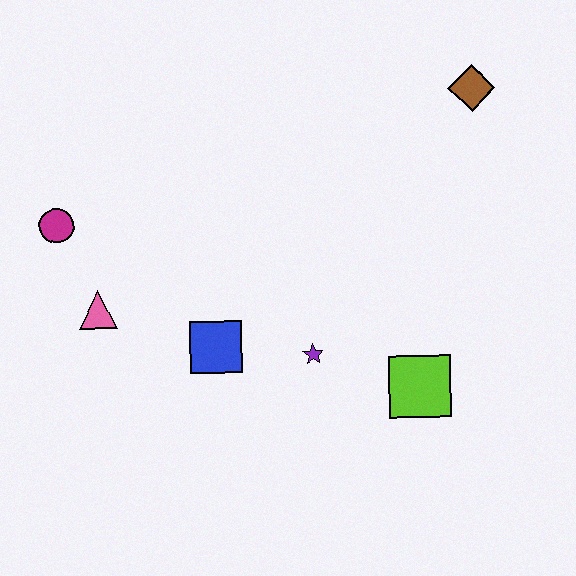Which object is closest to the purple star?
The blue square is closest to the purple star.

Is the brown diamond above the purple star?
Yes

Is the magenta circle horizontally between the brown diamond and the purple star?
No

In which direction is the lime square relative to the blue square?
The lime square is to the right of the blue square.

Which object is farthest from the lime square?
The magenta circle is farthest from the lime square.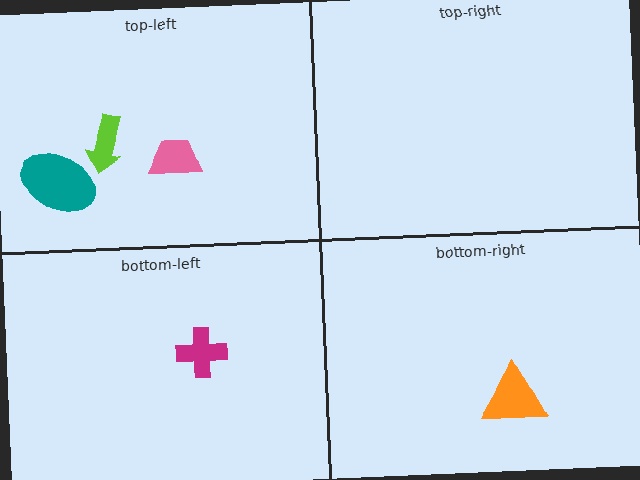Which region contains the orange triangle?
The bottom-right region.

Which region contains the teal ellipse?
The top-left region.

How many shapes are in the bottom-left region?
1.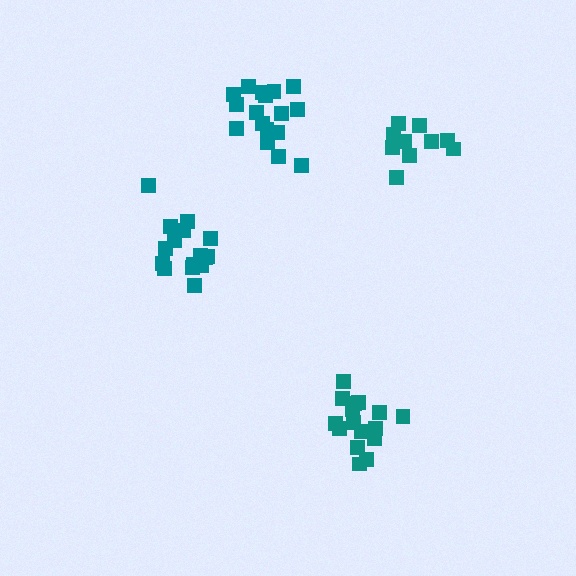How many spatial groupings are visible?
There are 4 spatial groupings.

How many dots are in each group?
Group 1: 11 dots, Group 2: 16 dots, Group 3: 17 dots, Group 4: 17 dots (61 total).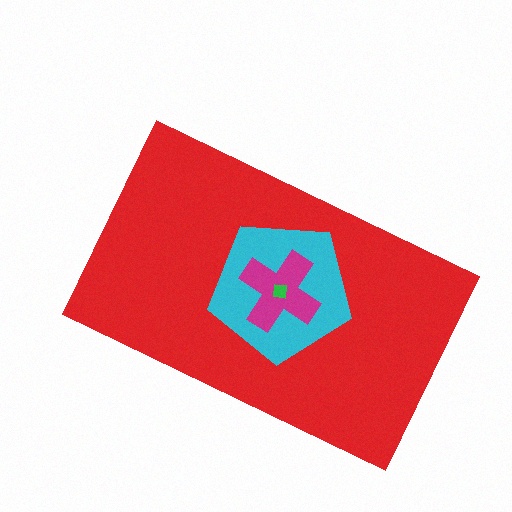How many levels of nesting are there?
4.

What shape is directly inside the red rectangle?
The cyan pentagon.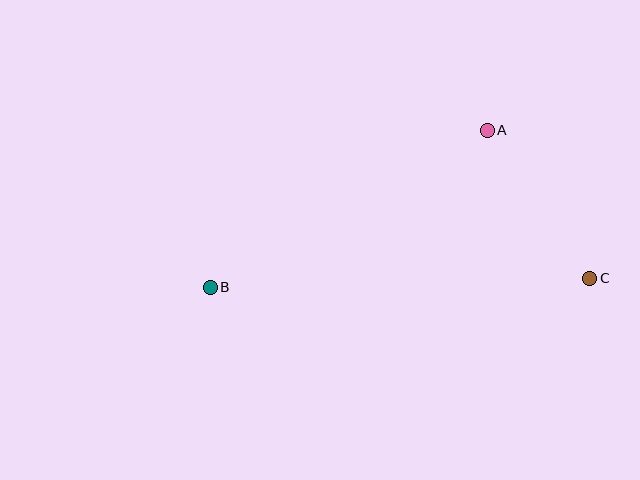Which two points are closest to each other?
Points A and C are closest to each other.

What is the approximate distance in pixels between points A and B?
The distance between A and B is approximately 319 pixels.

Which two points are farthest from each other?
Points B and C are farthest from each other.